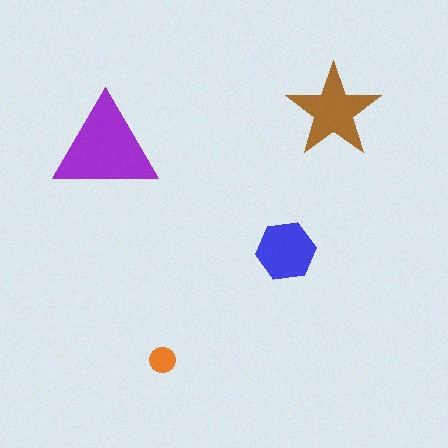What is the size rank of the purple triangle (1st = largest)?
1st.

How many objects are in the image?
There are 4 objects in the image.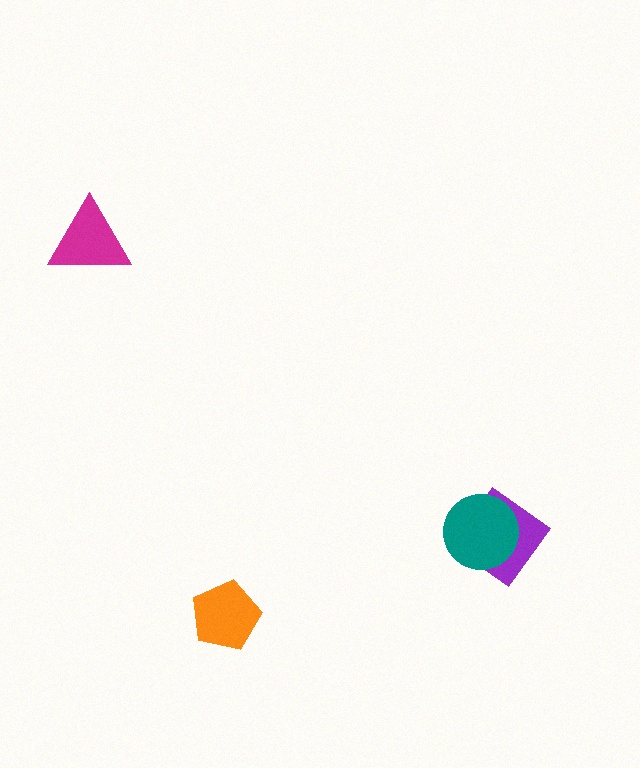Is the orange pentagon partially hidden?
No, no other shape covers it.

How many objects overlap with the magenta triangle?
0 objects overlap with the magenta triangle.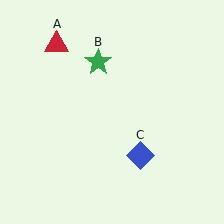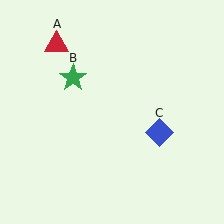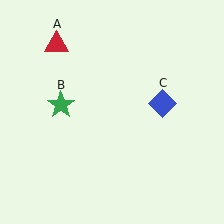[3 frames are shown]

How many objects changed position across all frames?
2 objects changed position: green star (object B), blue diamond (object C).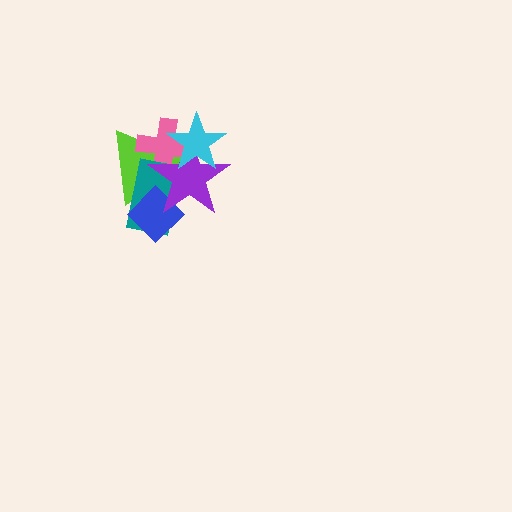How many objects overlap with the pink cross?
4 objects overlap with the pink cross.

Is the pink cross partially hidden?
Yes, it is partially covered by another shape.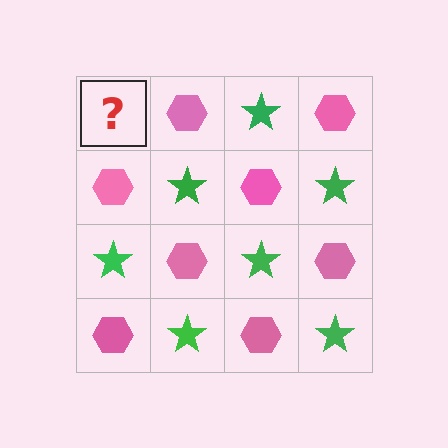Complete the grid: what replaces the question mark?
The question mark should be replaced with a green star.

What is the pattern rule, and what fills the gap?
The rule is that it alternates green star and pink hexagon in a checkerboard pattern. The gap should be filled with a green star.